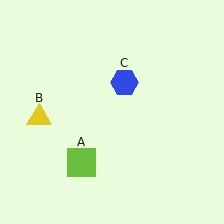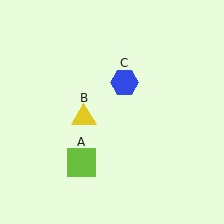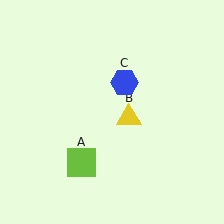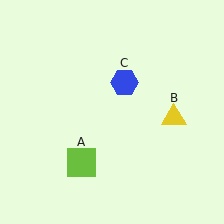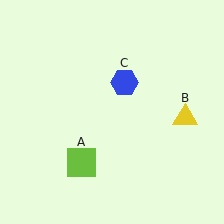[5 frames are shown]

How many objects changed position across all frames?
1 object changed position: yellow triangle (object B).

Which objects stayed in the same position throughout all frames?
Lime square (object A) and blue hexagon (object C) remained stationary.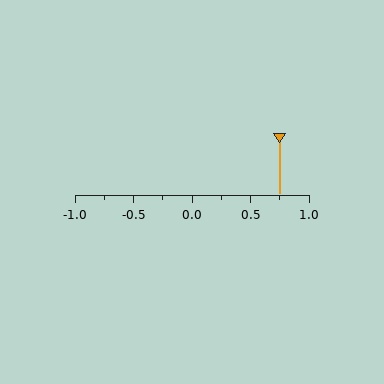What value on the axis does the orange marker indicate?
The marker indicates approximately 0.75.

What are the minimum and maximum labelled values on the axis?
The axis runs from -1.0 to 1.0.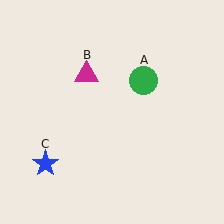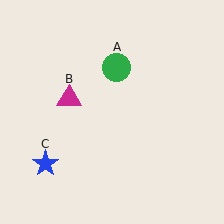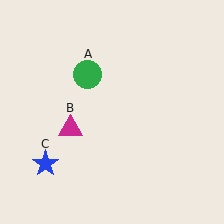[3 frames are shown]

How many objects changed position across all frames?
2 objects changed position: green circle (object A), magenta triangle (object B).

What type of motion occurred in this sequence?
The green circle (object A), magenta triangle (object B) rotated counterclockwise around the center of the scene.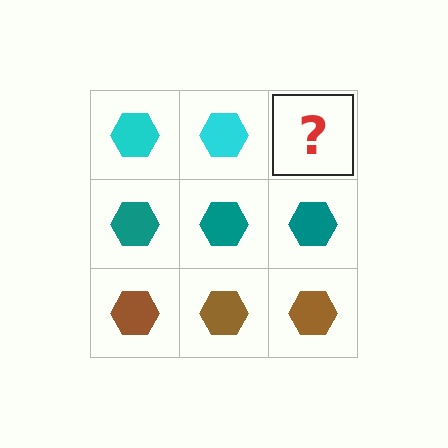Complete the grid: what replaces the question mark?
The question mark should be replaced with a cyan hexagon.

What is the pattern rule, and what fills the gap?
The rule is that each row has a consistent color. The gap should be filled with a cyan hexagon.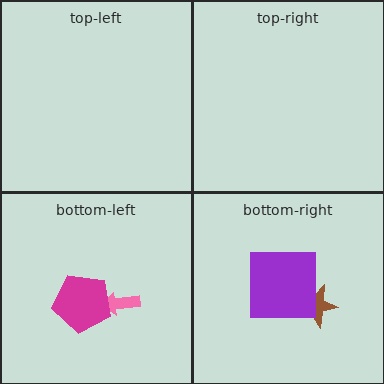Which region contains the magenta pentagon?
The bottom-left region.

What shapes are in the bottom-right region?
The brown star, the purple square.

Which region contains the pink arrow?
The bottom-left region.